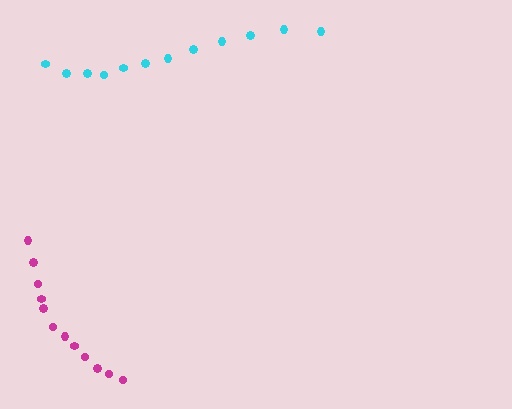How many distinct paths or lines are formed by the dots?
There are 2 distinct paths.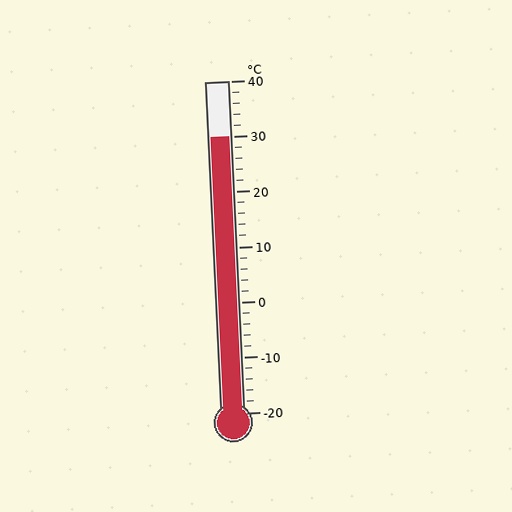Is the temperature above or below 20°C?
The temperature is above 20°C.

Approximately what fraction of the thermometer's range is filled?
The thermometer is filled to approximately 85% of its range.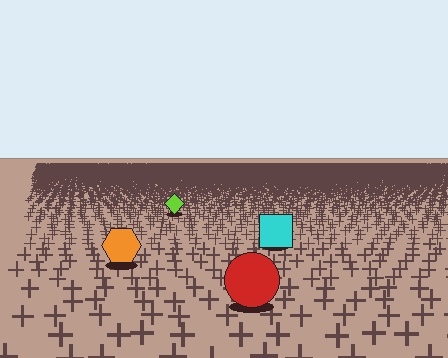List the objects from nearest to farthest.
From nearest to farthest: the red circle, the orange hexagon, the cyan square, the lime diamond.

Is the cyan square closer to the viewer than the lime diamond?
Yes. The cyan square is closer — you can tell from the texture gradient: the ground texture is coarser near it.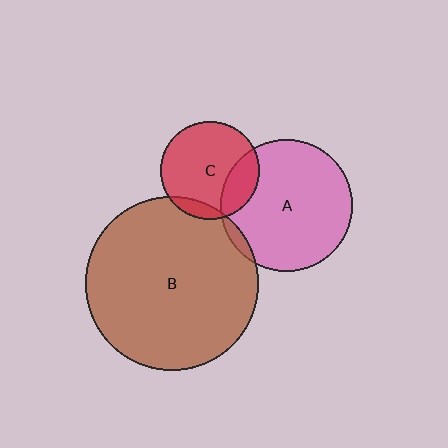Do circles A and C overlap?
Yes.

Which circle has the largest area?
Circle B (brown).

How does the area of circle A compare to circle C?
Approximately 1.8 times.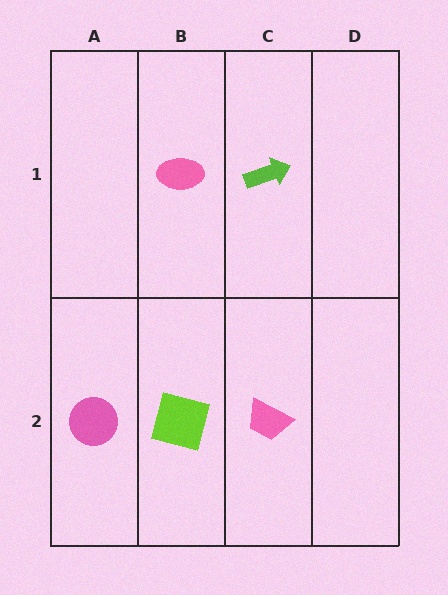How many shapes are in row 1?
2 shapes.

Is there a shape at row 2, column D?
No, that cell is empty.